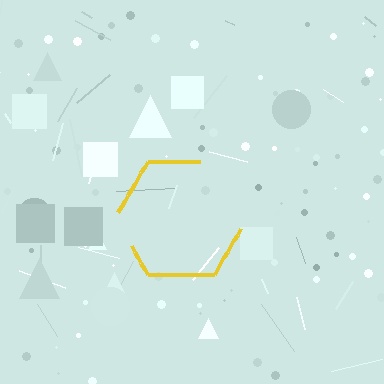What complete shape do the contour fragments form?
The contour fragments form a hexagon.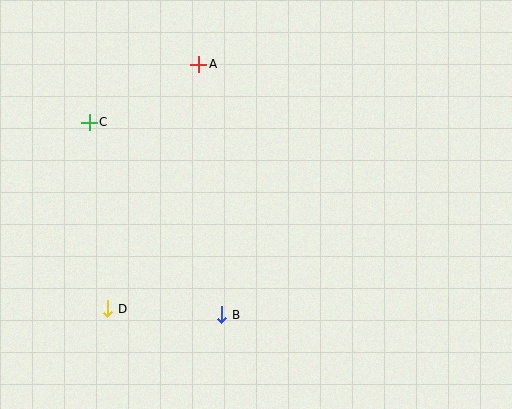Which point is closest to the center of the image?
Point B at (222, 315) is closest to the center.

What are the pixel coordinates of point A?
Point A is at (199, 64).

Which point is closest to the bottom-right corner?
Point B is closest to the bottom-right corner.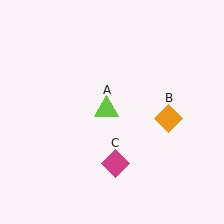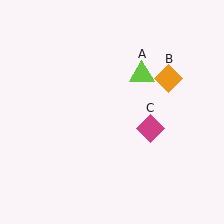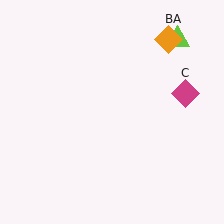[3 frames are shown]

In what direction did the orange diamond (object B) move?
The orange diamond (object B) moved up.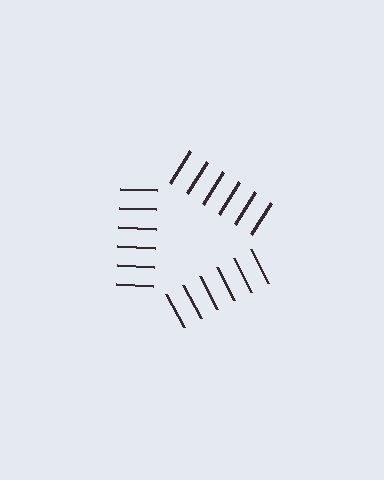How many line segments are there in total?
18 — 6 along each of the 3 edges.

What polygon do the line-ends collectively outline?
An illusory triangle — the line segments terminate on its edges but no continuous stroke is drawn.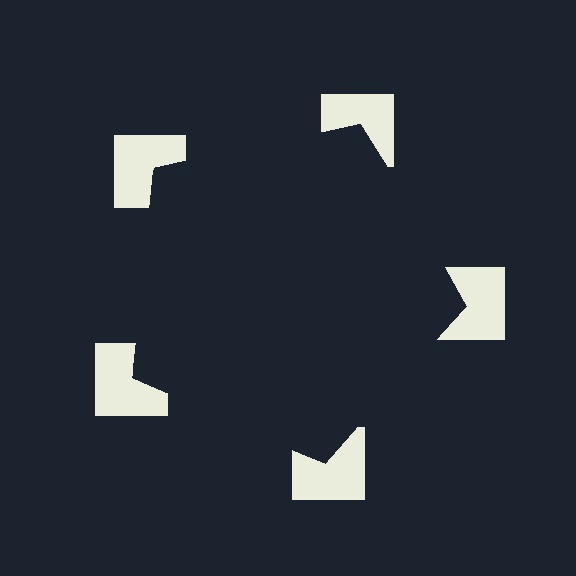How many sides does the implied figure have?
5 sides.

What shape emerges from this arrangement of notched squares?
An illusory pentagon — its edges are inferred from the aligned wedge cuts in the notched squares, not physically drawn.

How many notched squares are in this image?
There are 5 — one at each vertex of the illusory pentagon.